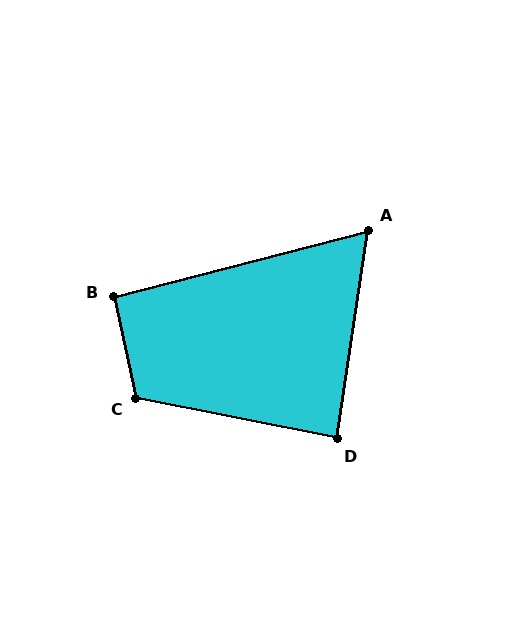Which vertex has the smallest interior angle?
A, at approximately 67 degrees.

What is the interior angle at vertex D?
Approximately 87 degrees (approximately right).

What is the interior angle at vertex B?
Approximately 93 degrees (approximately right).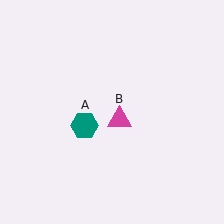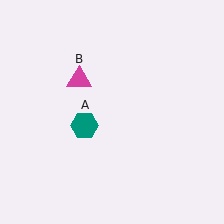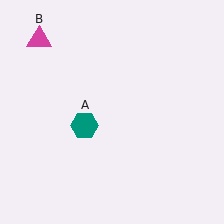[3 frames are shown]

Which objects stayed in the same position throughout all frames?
Teal hexagon (object A) remained stationary.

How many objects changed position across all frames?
1 object changed position: magenta triangle (object B).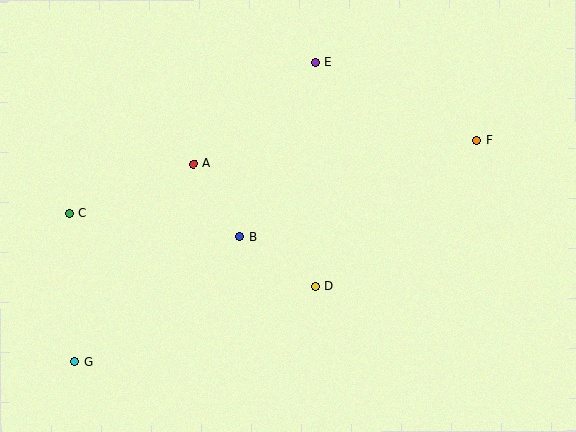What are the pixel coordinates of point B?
Point B is at (240, 237).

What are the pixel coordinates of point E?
Point E is at (316, 62).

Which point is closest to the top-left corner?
Point C is closest to the top-left corner.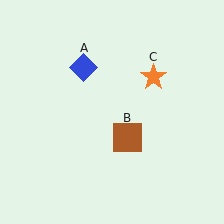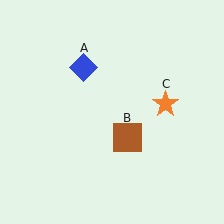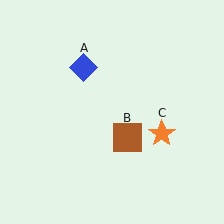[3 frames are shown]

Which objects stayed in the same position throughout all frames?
Blue diamond (object A) and brown square (object B) remained stationary.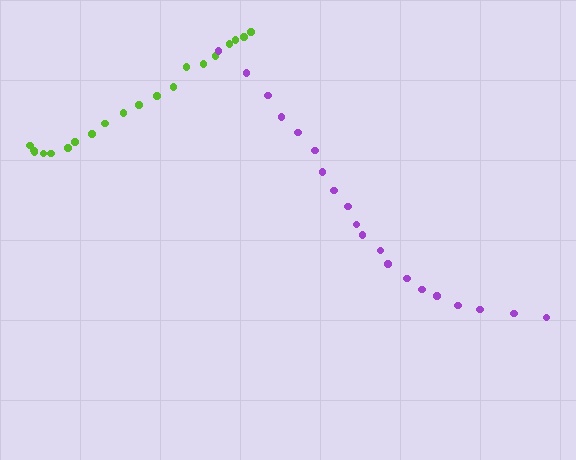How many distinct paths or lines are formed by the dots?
There are 2 distinct paths.